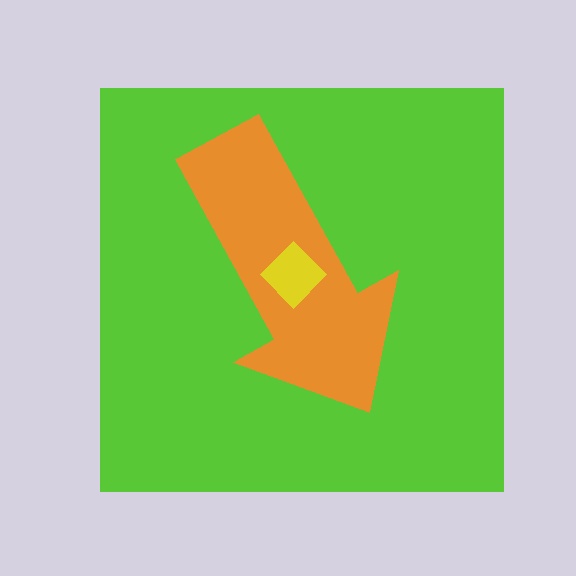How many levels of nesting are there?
3.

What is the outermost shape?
The lime square.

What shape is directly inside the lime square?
The orange arrow.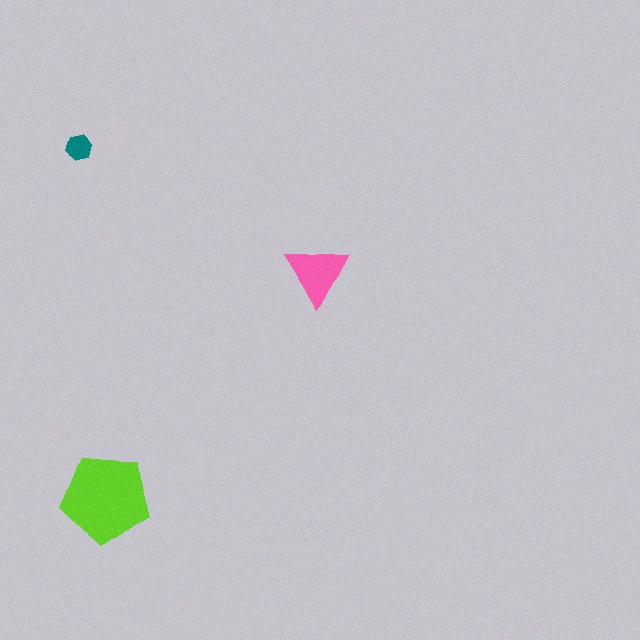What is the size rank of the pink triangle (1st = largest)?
2nd.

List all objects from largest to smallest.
The lime pentagon, the pink triangle, the teal hexagon.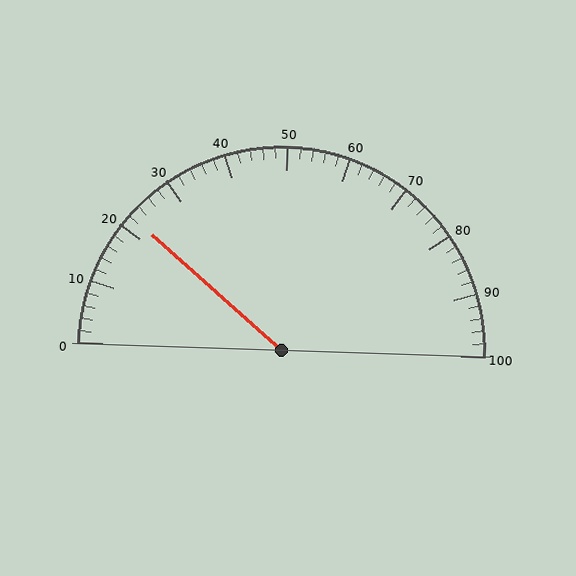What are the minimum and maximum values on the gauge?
The gauge ranges from 0 to 100.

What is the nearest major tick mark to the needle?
The nearest major tick mark is 20.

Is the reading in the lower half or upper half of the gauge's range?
The reading is in the lower half of the range (0 to 100).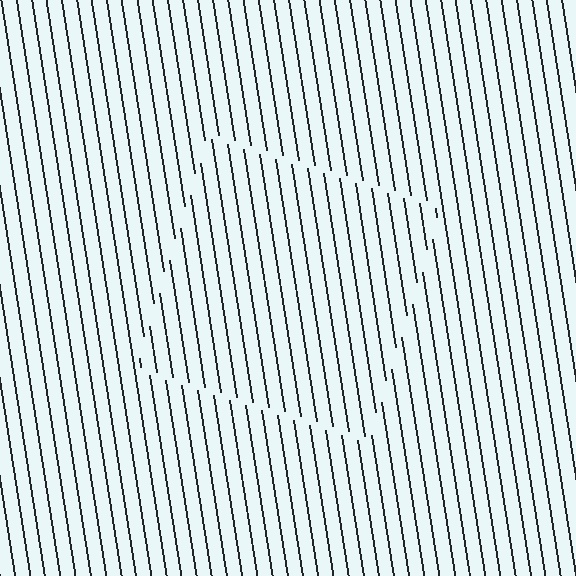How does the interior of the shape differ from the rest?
The interior of the shape contains the same grating, shifted by half a period — the contour is defined by the phase discontinuity where line-ends from the inner and outer gratings abut.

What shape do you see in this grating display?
An illusory square. The interior of the shape contains the same grating, shifted by half a period — the contour is defined by the phase discontinuity where line-ends from the inner and outer gratings abut.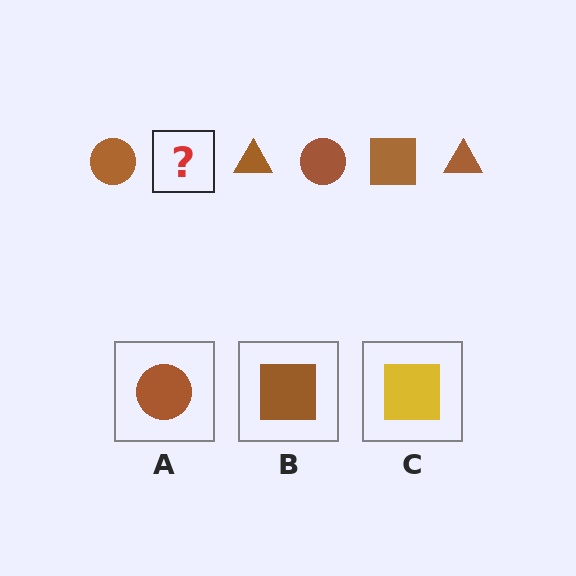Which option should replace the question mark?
Option B.